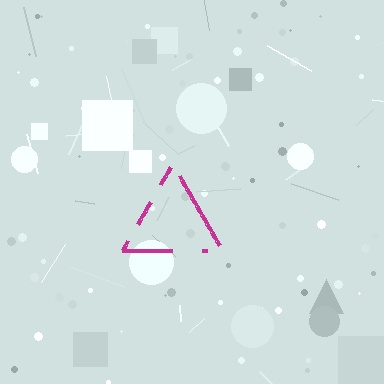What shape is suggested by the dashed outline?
The dashed outline suggests a triangle.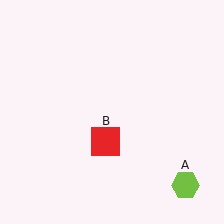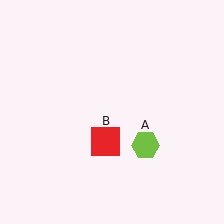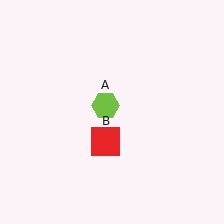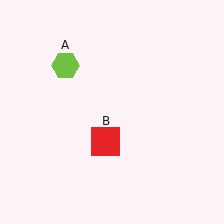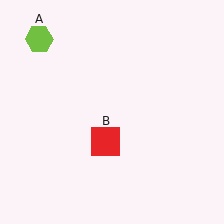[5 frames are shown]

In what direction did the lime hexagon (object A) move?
The lime hexagon (object A) moved up and to the left.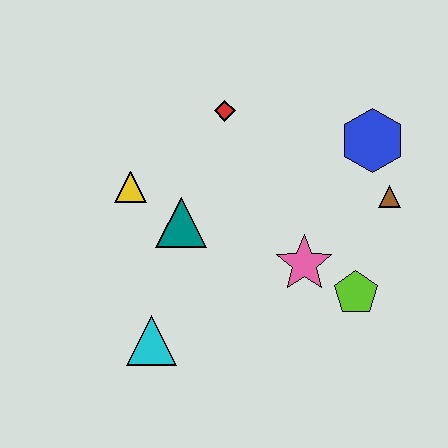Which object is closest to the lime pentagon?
The pink star is closest to the lime pentagon.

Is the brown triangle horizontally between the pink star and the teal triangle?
No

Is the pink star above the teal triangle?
No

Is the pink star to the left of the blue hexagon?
Yes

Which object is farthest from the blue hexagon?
The cyan triangle is farthest from the blue hexagon.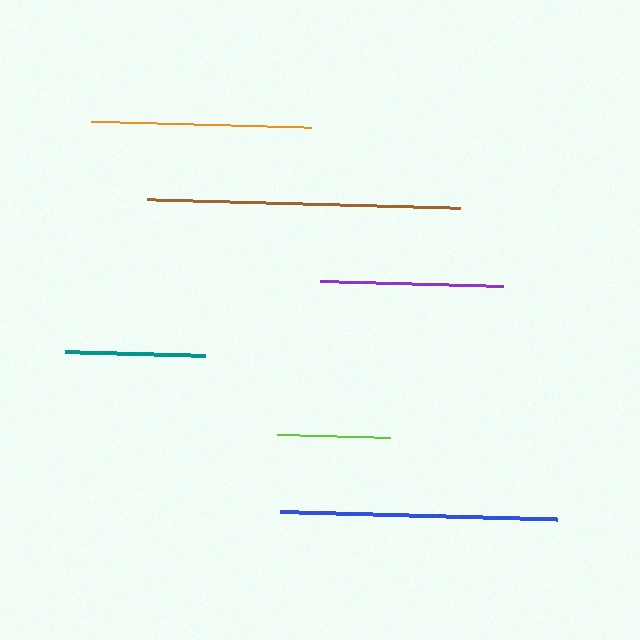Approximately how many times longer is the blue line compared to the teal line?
The blue line is approximately 2.0 times the length of the teal line.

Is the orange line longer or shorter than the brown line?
The brown line is longer than the orange line.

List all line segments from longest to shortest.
From longest to shortest: brown, blue, orange, purple, teal, lime.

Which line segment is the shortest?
The lime line is the shortest at approximately 112 pixels.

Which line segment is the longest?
The brown line is the longest at approximately 313 pixels.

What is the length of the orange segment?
The orange segment is approximately 220 pixels long.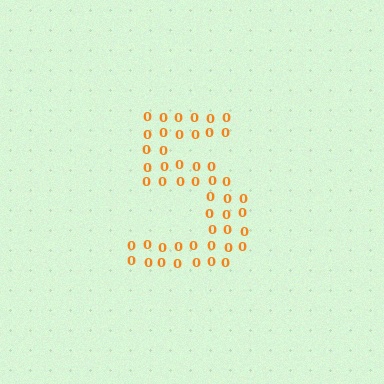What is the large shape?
The large shape is the digit 5.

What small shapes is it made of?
It is made of small digit 0's.